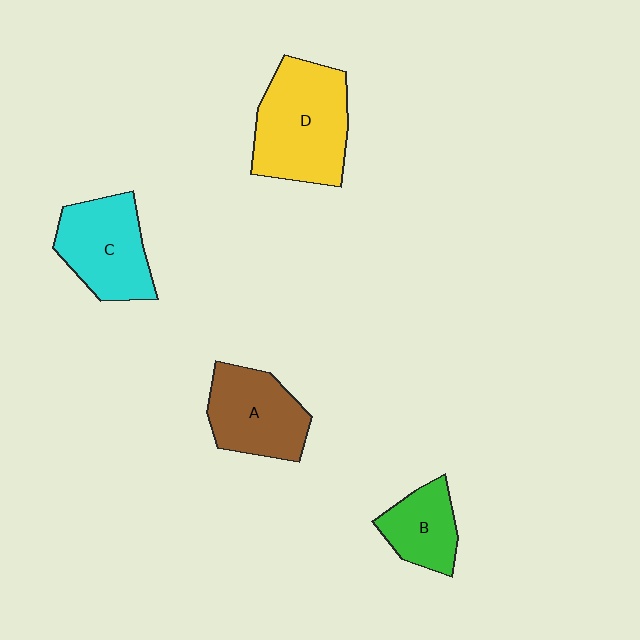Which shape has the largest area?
Shape D (yellow).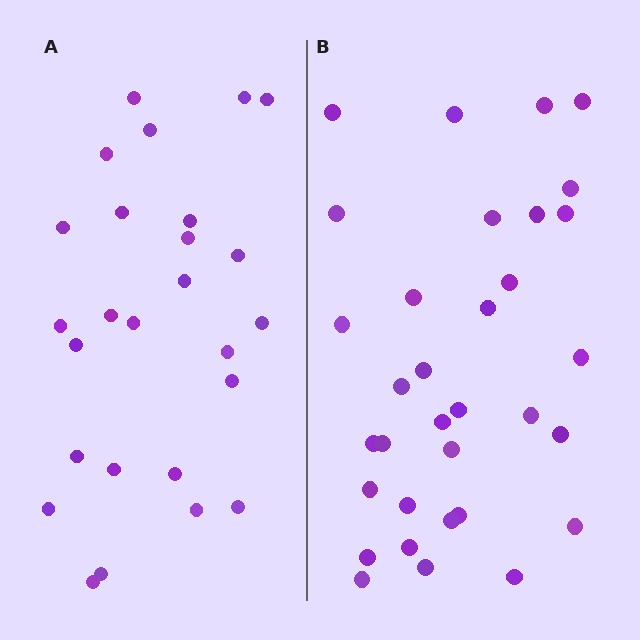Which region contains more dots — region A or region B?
Region B (the right region) has more dots.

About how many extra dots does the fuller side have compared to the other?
Region B has roughly 8 or so more dots than region A.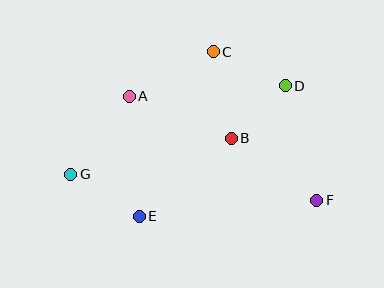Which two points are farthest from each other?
Points F and G are farthest from each other.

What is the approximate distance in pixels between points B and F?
The distance between B and F is approximately 106 pixels.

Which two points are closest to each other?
Points B and D are closest to each other.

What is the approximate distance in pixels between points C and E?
The distance between C and E is approximately 181 pixels.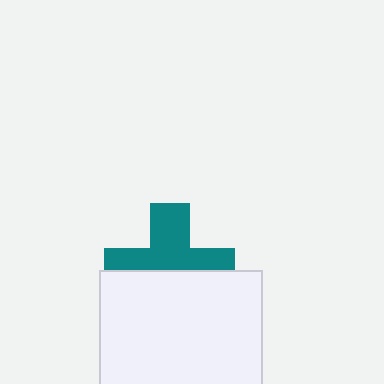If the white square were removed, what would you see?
You would see the complete teal cross.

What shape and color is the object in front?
The object in front is a white square.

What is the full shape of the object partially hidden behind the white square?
The partially hidden object is a teal cross.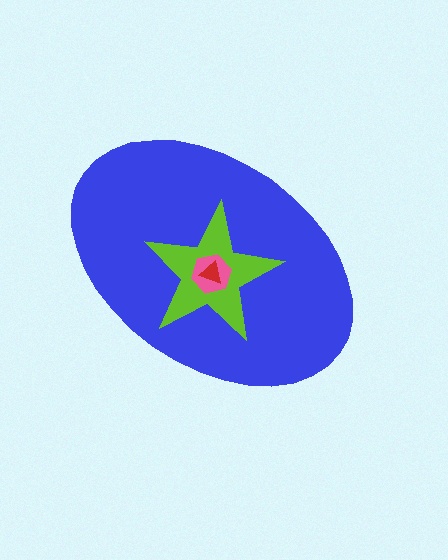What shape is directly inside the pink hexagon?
The red triangle.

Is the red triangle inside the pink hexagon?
Yes.